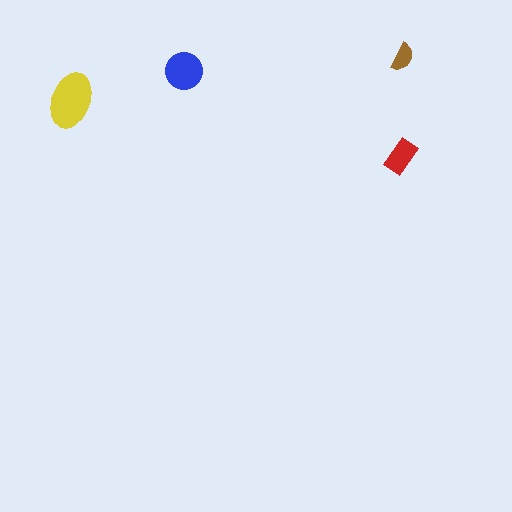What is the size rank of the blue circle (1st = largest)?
2nd.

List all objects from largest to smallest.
The yellow ellipse, the blue circle, the red rectangle, the brown semicircle.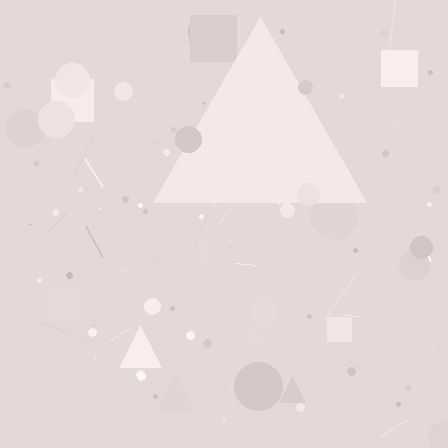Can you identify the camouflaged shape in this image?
The camouflaged shape is a triangle.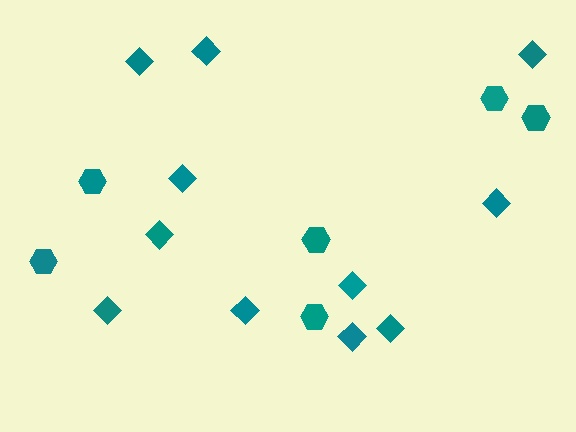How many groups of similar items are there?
There are 2 groups: one group of hexagons (6) and one group of diamonds (11).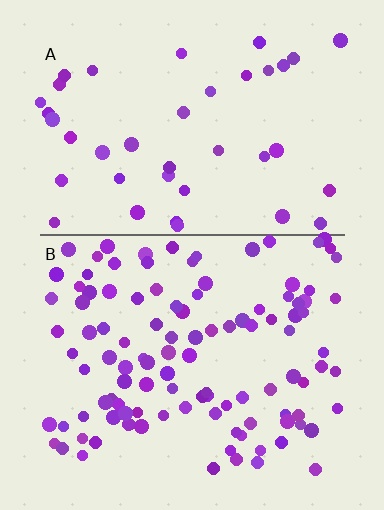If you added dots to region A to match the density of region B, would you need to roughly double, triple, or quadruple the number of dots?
Approximately triple.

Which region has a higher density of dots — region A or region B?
B (the bottom).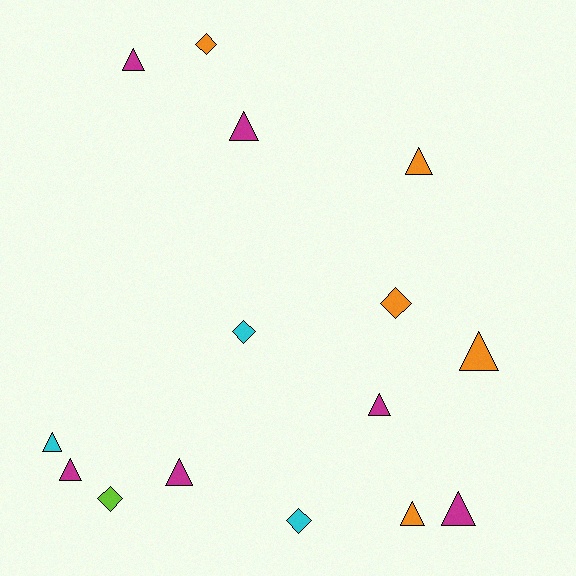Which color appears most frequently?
Magenta, with 6 objects.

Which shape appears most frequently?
Triangle, with 10 objects.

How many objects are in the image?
There are 15 objects.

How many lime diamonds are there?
There is 1 lime diamond.